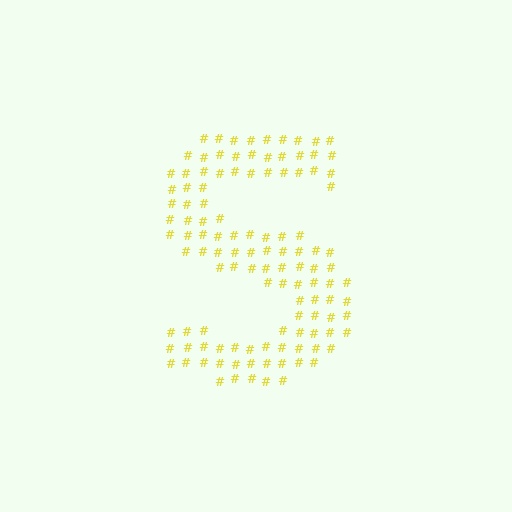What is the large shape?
The large shape is the letter S.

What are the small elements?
The small elements are hash symbols.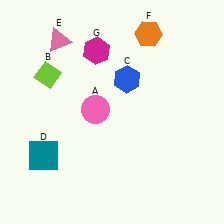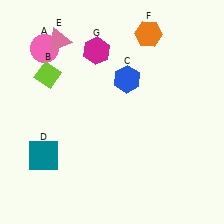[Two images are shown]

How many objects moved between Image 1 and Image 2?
1 object moved between the two images.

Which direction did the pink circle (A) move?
The pink circle (A) moved up.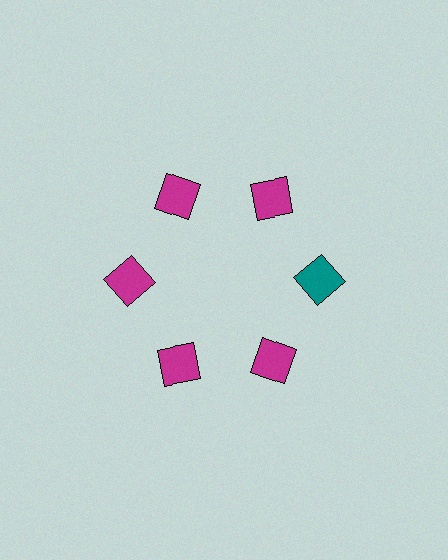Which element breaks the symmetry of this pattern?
The teal square at roughly the 3 o'clock position breaks the symmetry. All other shapes are magenta squares.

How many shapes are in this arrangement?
There are 6 shapes arranged in a ring pattern.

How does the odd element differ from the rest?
It has a different color: teal instead of magenta.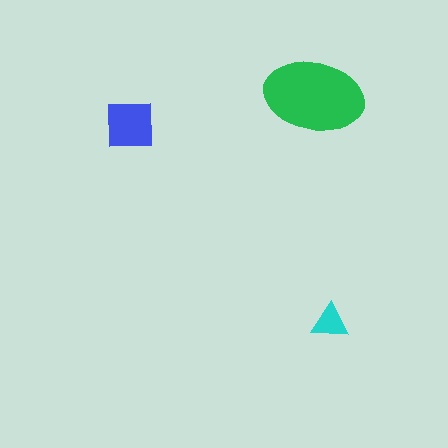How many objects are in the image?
There are 3 objects in the image.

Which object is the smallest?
The cyan triangle.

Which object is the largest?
The green ellipse.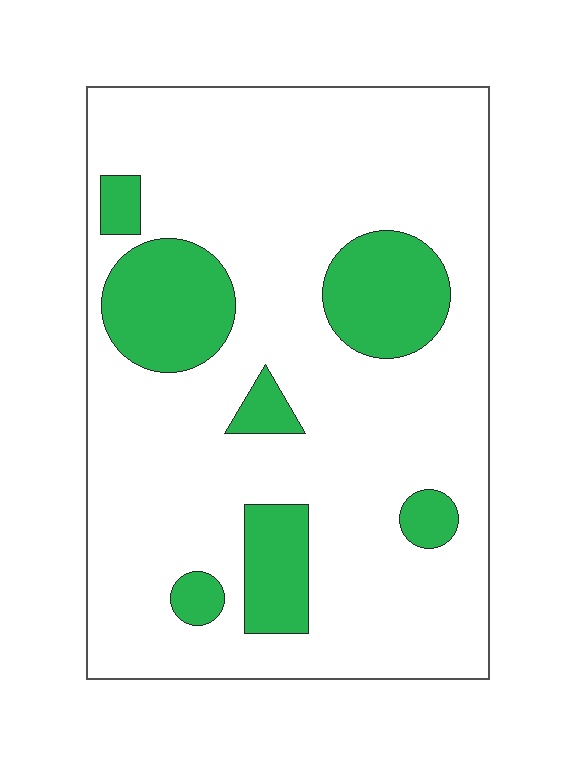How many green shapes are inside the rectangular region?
7.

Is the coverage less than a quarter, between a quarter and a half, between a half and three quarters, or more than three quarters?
Less than a quarter.